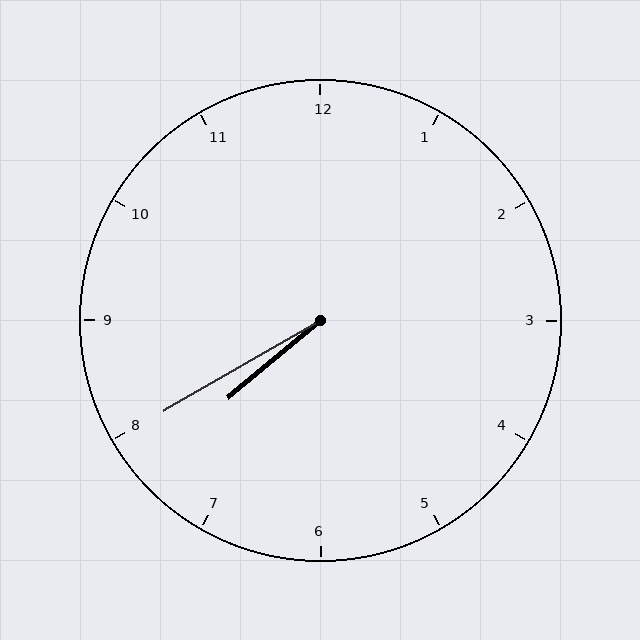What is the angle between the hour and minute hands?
Approximately 10 degrees.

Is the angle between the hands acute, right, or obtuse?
It is acute.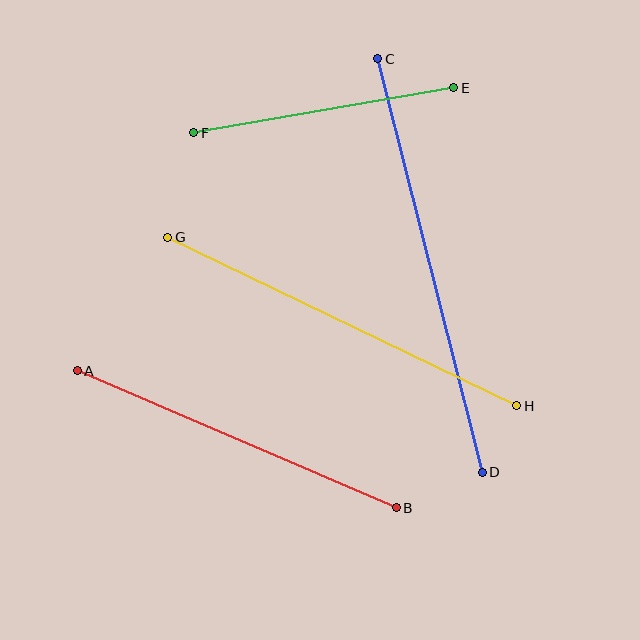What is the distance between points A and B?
The distance is approximately 347 pixels.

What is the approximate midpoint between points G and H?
The midpoint is at approximately (342, 321) pixels.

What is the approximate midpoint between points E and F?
The midpoint is at approximately (324, 110) pixels.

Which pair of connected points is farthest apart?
Points C and D are farthest apart.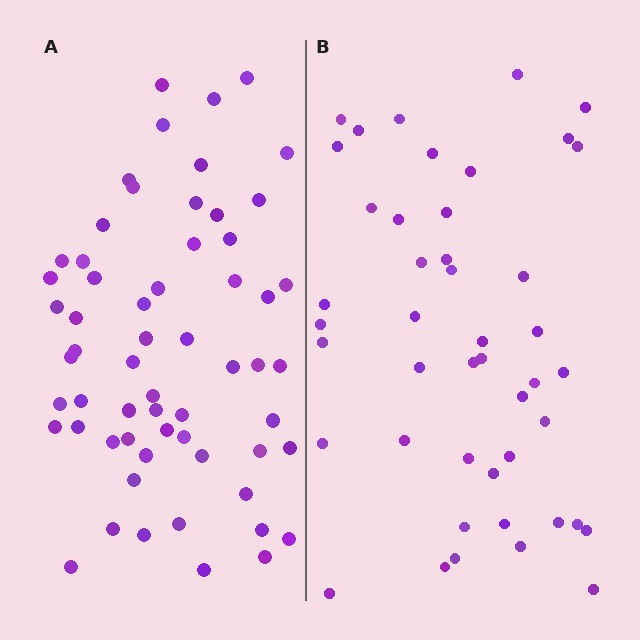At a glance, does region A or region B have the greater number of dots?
Region A (the left region) has more dots.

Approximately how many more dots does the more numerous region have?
Region A has approximately 15 more dots than region B.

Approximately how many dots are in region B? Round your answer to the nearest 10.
About 40 dots. (The exact count is 45, which rounds to 40.)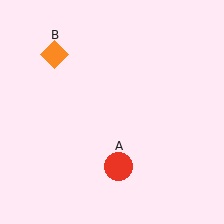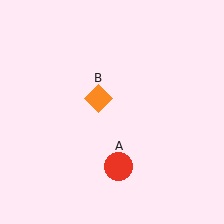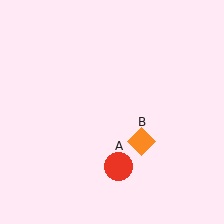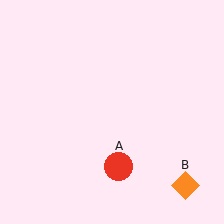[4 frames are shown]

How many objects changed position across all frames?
1 object changed position: orange diamond (object B).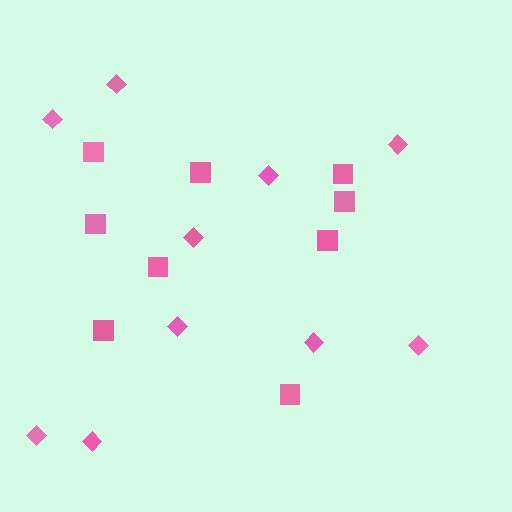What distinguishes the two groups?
There are 2 groups: one group of diamonds (10) and one group of squares (9).